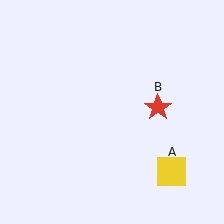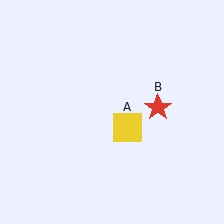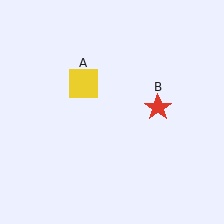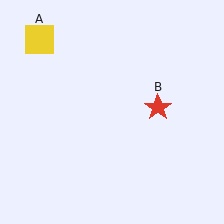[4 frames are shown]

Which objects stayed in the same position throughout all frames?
Red star (object B) remained stationary.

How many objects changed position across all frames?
1 object changed position: yellow square (object A).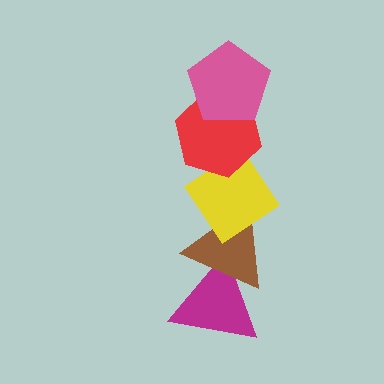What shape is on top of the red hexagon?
The pink pentagon is on top of the red hexagon.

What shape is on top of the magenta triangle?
The brown triangle is on top of the magenta triangle.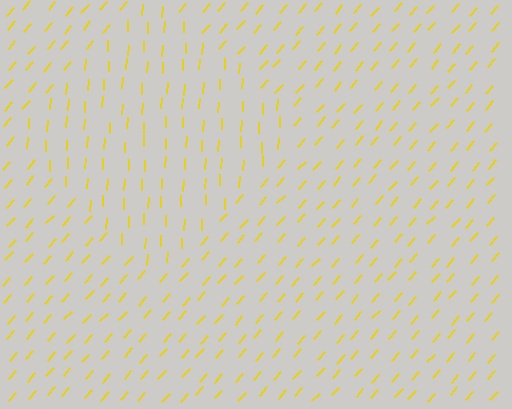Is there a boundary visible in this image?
Yes, there is a texture boundary formed by a change in line orientation.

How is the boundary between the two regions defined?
The boundary is defined purely by a change in line orientation (approximately 39 degrees difference). All lines are the same color and thickness.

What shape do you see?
I see a diamond.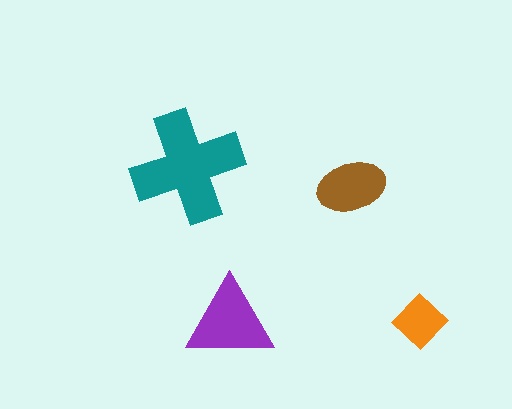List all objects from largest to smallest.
The teal cross, the purple triangle, the brown ellipse, the orange diamond.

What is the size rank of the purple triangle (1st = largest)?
2nd.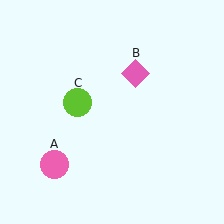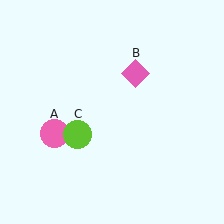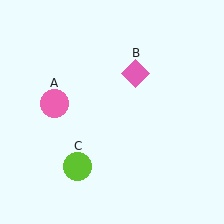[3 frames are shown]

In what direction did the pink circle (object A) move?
The pink circle (object A) moved up.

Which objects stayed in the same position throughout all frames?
Pink diamond (object B) remained stationary.